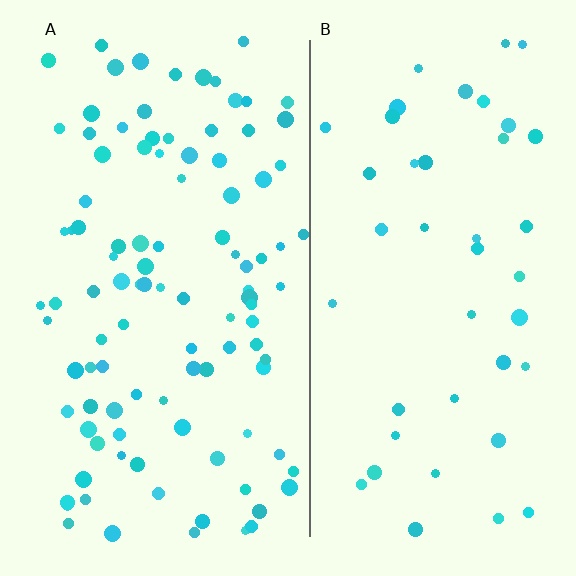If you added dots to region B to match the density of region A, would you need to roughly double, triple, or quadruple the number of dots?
Approximately double.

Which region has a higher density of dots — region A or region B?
A (the left).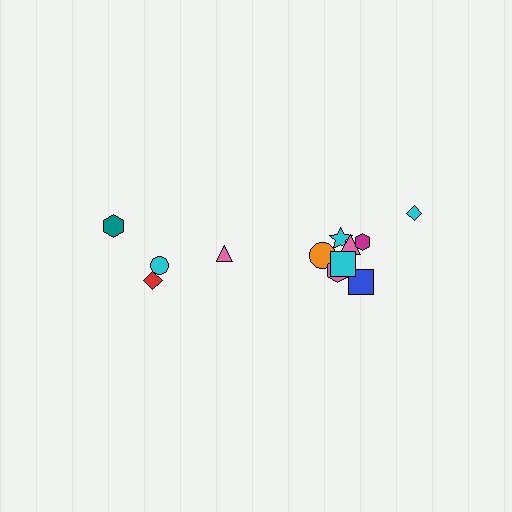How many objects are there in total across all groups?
There are 12 objects.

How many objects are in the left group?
There are 4 objects.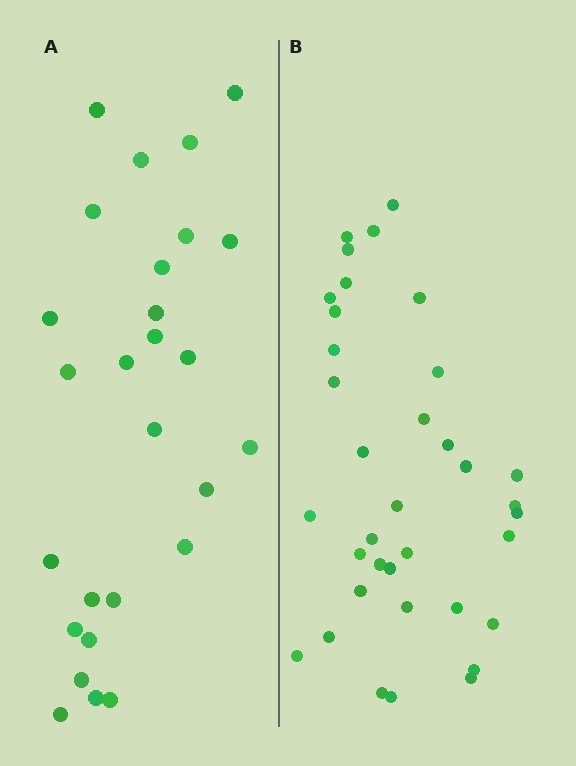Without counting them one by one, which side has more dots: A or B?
Region B (the right region) has more dots.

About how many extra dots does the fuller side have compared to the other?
Region B has roughly 8 or so more dots than region A.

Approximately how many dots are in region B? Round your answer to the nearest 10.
About 40 dots. (The exact count is 36, which rounds to 40.)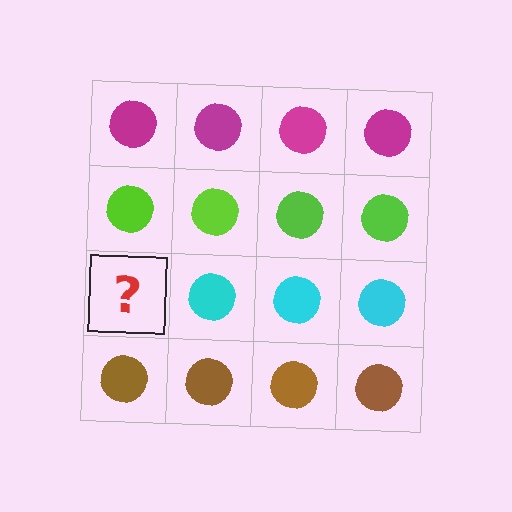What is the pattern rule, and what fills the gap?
The rule is that each row has a consistent color. The gap should be filled with a cyan circle.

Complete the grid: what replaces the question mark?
The question mark should be replaced with a cyan circle.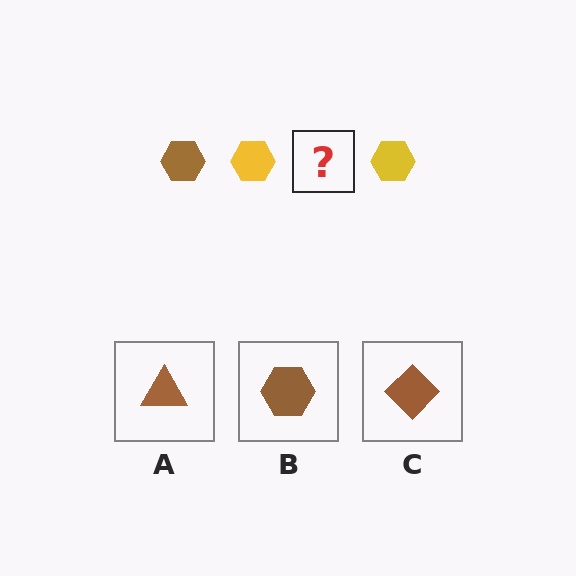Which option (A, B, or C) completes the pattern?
B.